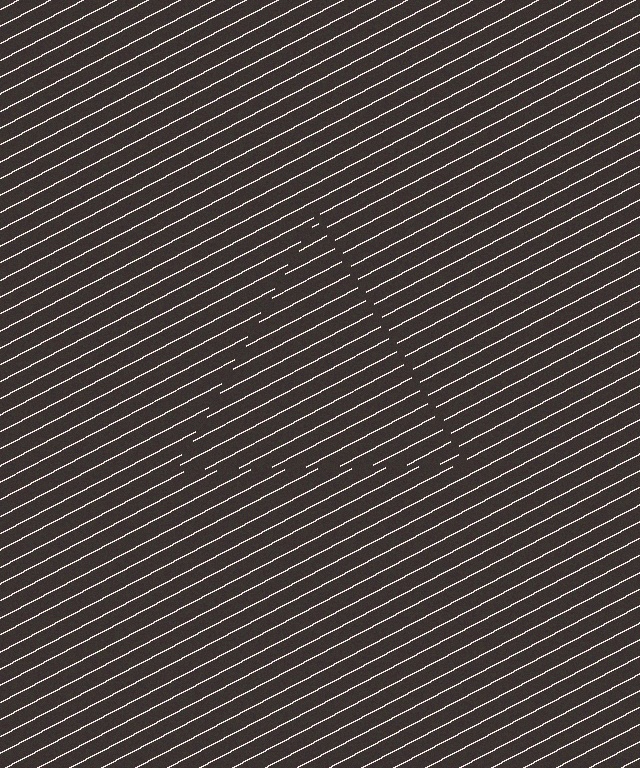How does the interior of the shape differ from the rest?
The interior of the shape contains the same grating, shifted by half a period — the contour is defined by the phase discontinuity where line-ends from the inner and outer gratings abut.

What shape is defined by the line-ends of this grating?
An illusory triangle. The interior of the shape contains the same grating, shifted by half a period — the contour is defined by the phase discontinuity where line-ends from the inner and outer gratings abut.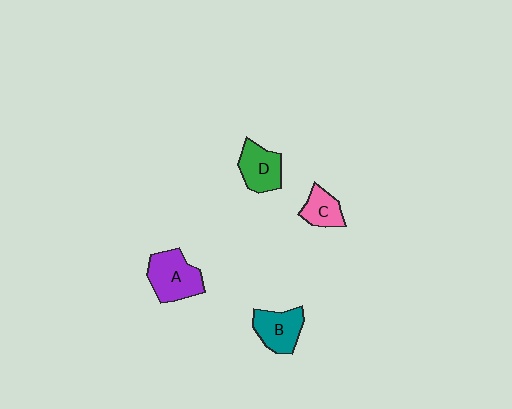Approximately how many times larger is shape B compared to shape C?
Approximately 1.4 times.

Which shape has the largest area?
Shape A (purple).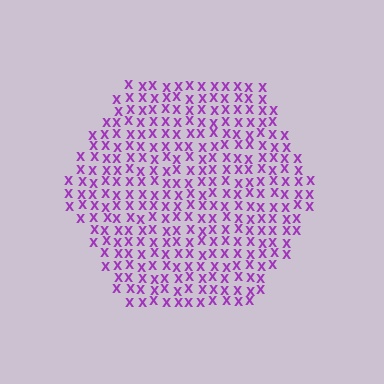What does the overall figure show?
The overall figure shows a hexagon.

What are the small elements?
The small elements are letter X's.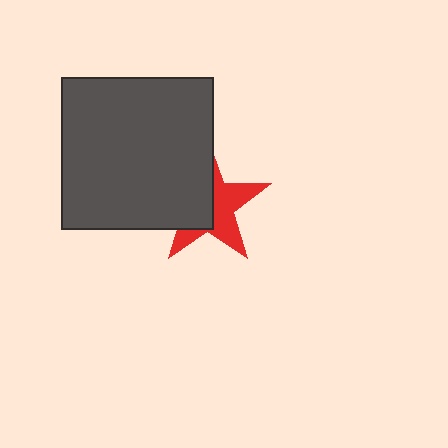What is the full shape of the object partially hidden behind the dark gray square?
The partially hidden object is a red star.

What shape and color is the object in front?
The object in front is a dark gray square.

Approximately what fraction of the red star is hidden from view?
Roughly 49% of the red star is hidden behind the dark gray square.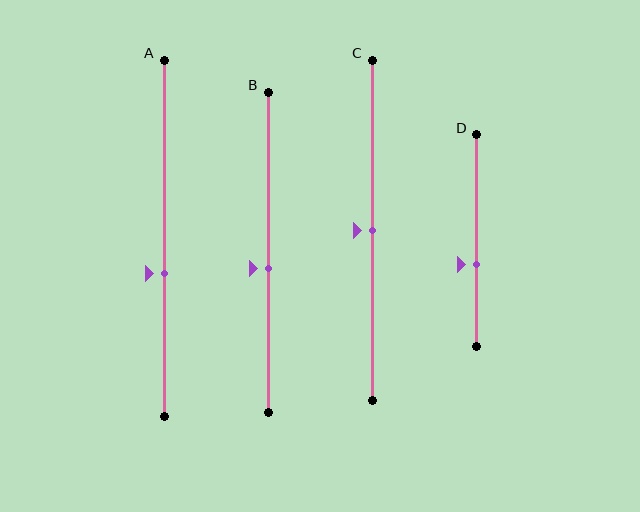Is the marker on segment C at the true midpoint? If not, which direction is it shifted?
Yes, the marker on segment C is at the true midpoint.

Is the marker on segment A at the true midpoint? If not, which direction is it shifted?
No, the marker on segment A is shifted downward by about 10% of the segment length.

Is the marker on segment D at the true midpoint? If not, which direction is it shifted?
No, the marker on segment D is shifted downward by about 11% of the segment length.